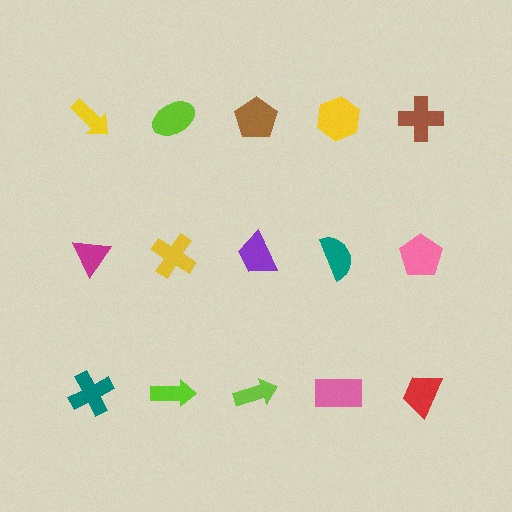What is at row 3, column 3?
A lime arrow.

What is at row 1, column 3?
A brown pentagon.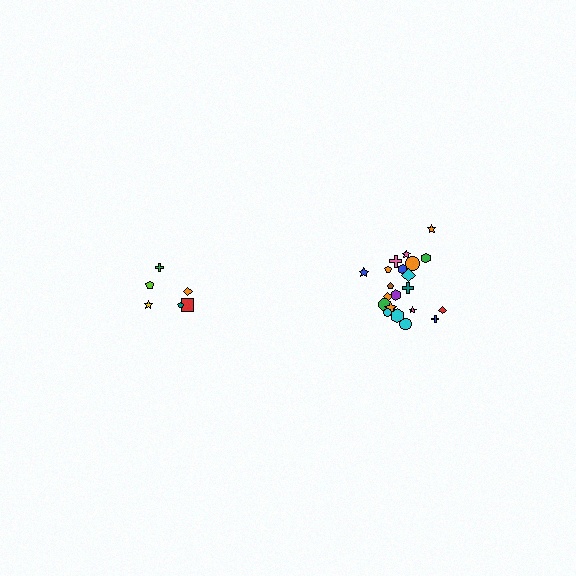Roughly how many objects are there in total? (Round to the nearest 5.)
Roughly 30 objects in total.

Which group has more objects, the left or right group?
The right group.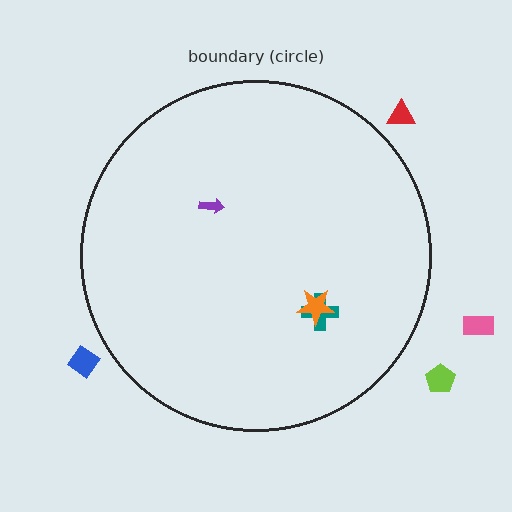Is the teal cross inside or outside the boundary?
Inside.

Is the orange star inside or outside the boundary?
Inside.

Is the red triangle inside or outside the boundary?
Outside.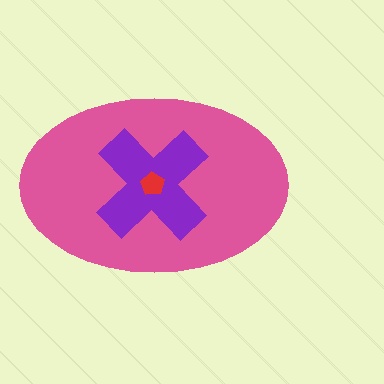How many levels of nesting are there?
3.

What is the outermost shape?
The pink ellipse.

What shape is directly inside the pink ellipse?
The purple cross.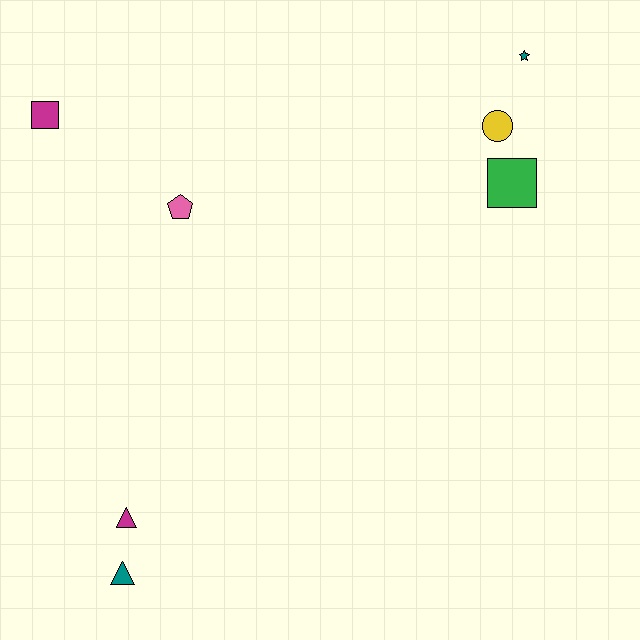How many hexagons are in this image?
There are no hexagons.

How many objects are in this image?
There are 7 objects.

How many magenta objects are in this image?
There are 2 magenta objects.